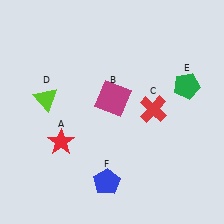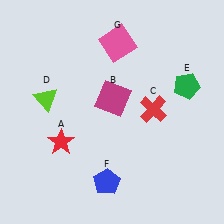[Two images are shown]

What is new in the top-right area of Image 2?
A pink square (G) was added in the top-right area of Image 2.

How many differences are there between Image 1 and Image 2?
There is 1 difference between the two images.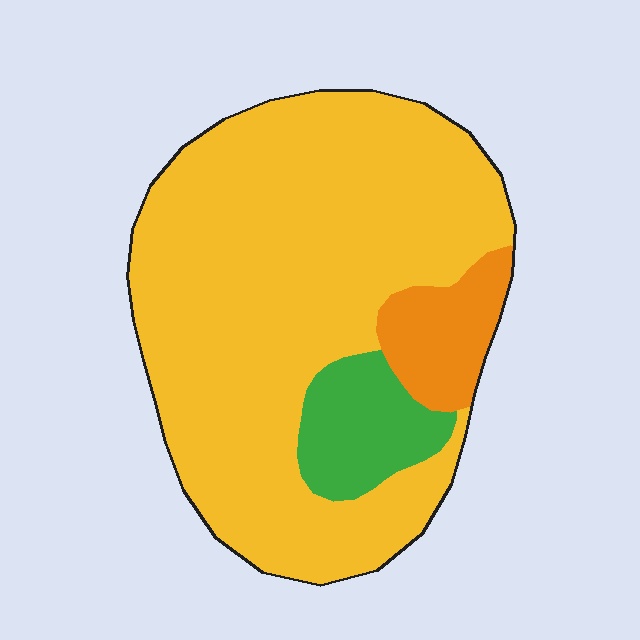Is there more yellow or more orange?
Yellow.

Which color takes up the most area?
Yellow, at roughly 80%.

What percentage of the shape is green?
Green takes up less than a sixth of the shape.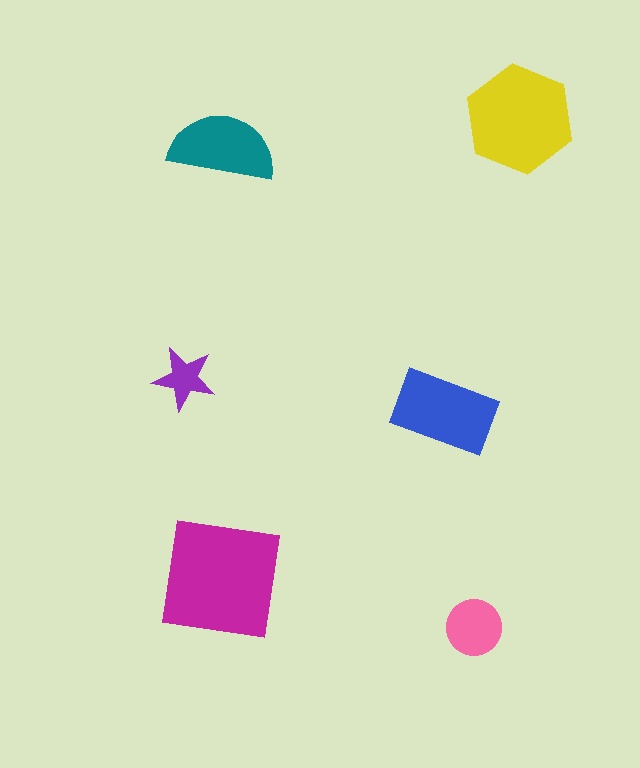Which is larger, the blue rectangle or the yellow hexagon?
The yellow hexagon.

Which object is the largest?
The magenta square.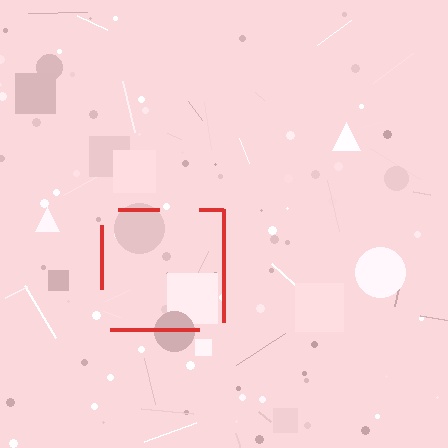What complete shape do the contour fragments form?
The contour fragments form a square.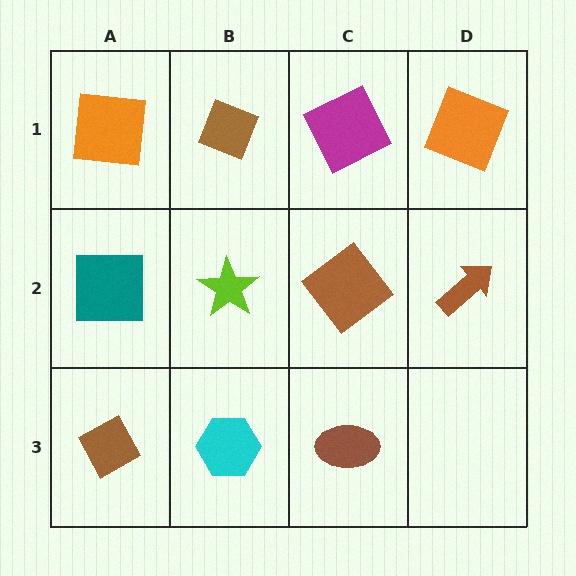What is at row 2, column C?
A brown diamond.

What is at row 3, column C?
A brown ellipse.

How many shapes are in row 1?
4 shapes.